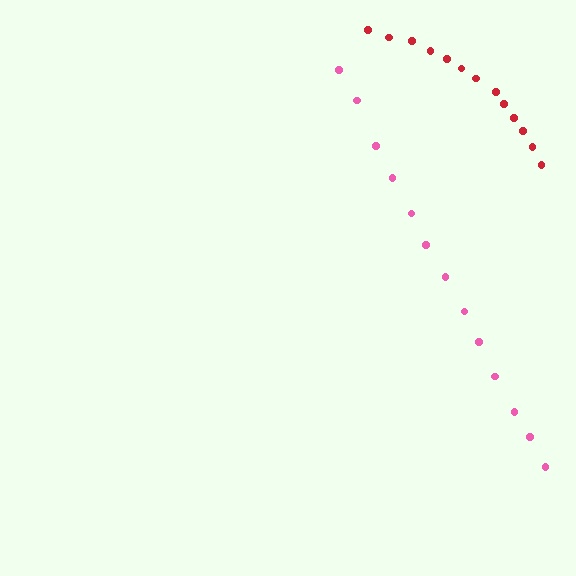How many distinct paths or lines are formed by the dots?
There are 2 distinct paths.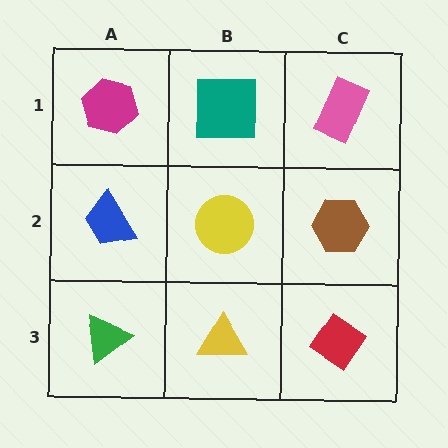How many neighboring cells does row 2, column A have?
3.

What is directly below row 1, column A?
A blue trapezoid.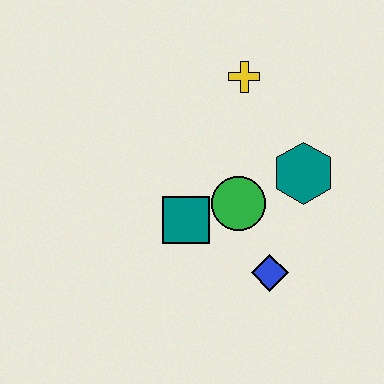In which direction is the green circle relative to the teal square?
The green circle is to the right of the teal square.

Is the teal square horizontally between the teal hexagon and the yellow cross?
No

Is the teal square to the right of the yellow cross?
No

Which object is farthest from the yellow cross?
The blue diamond is farthest from the yellow cross.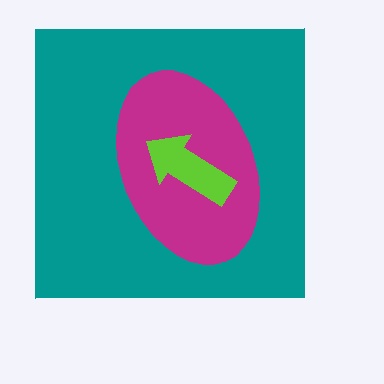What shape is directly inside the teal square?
The magenta ellipse.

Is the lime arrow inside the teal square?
Yes.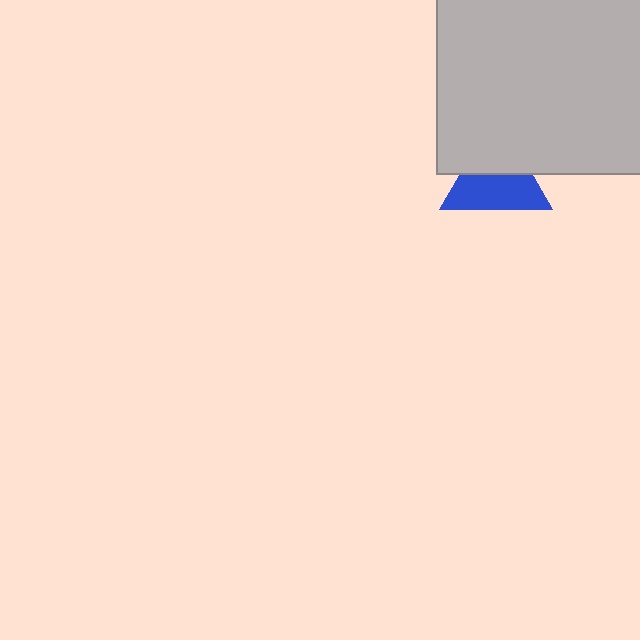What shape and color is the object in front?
The object in front is a light gray rectangle.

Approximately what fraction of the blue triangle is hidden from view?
Roughly 43% of the blue triangle is hidden behind the light gray rectangle.